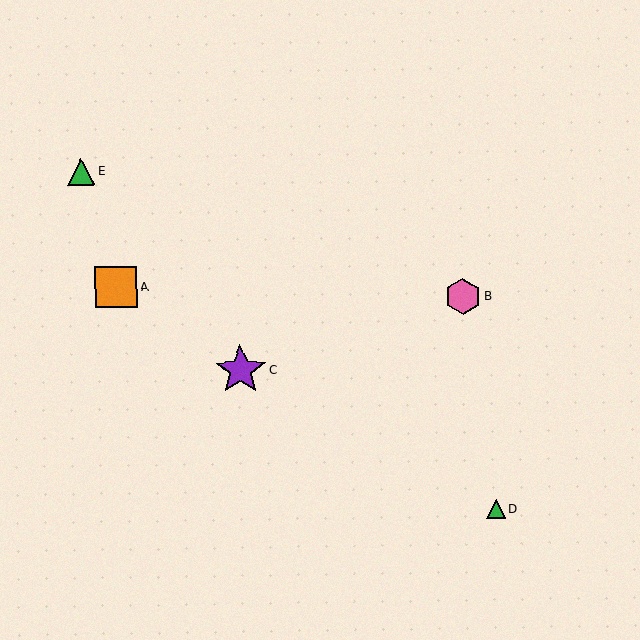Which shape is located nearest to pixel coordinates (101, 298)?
The orange square (labeled A) at (116, 287) is nearest to that location.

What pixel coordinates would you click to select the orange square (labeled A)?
Click at (116, 287) to select the orange square A.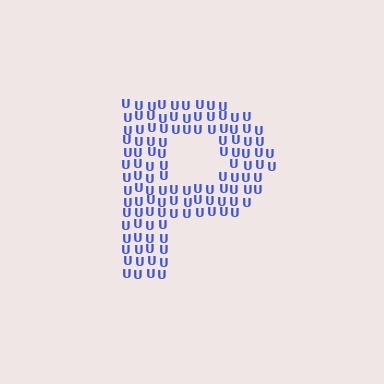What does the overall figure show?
The overall figure shows the letter P.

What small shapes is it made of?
It is made of small letter U's.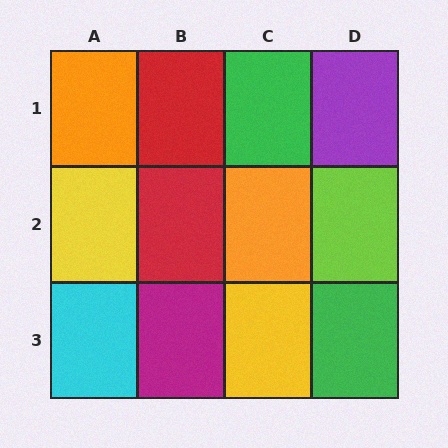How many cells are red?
2 cells are red.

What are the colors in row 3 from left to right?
Cyan, magenta, yellow, green.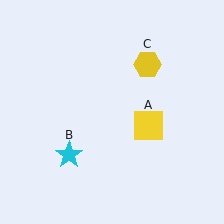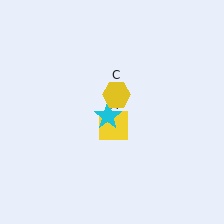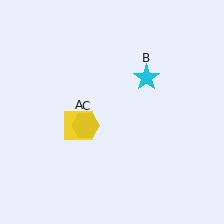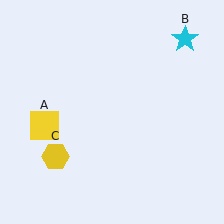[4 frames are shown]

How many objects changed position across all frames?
3 objects changed position: yellow square (object A), cyan star (object B), yellow hexagon (object C).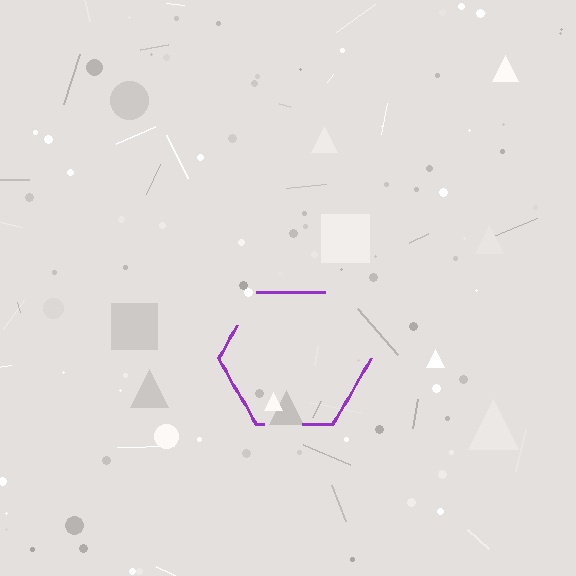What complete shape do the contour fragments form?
The contour fragments form a hexagon.